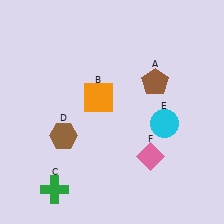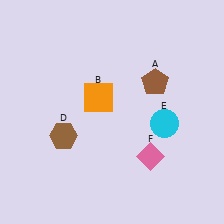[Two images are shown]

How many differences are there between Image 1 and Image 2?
There is 1 difference between the two images.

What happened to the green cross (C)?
The green cross (C) was removed in Image 2. It was in the bottom-left area of Image 1.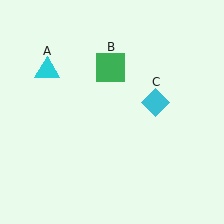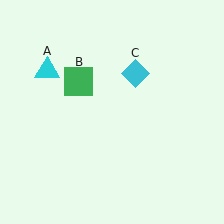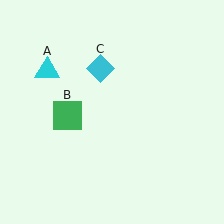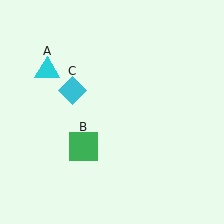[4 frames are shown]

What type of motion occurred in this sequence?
The green square (object B), cyan diamond (object C) rotated counterclockwise around the center of the scene.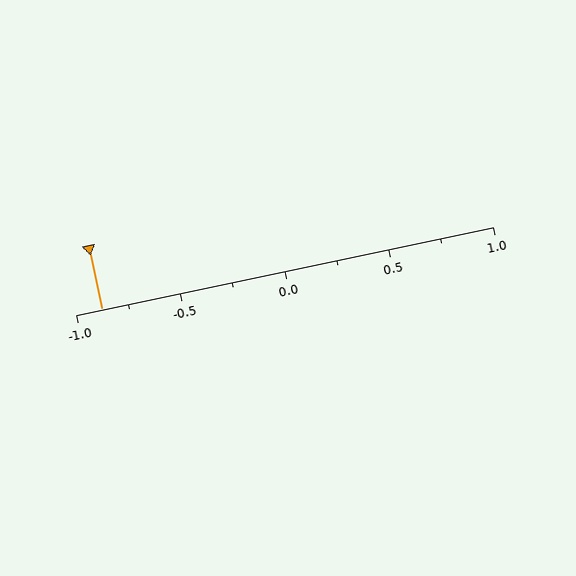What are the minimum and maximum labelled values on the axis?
The axis runs from -1.0 to 1.0.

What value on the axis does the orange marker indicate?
The marker indicates approximately -0.88.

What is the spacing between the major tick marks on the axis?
The major ticks are spaced 0.5 apart.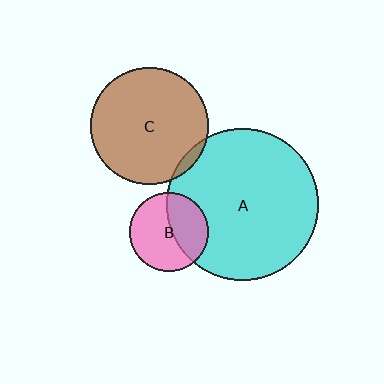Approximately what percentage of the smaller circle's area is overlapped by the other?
Approximately 40%.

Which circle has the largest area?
Circle A (cyan).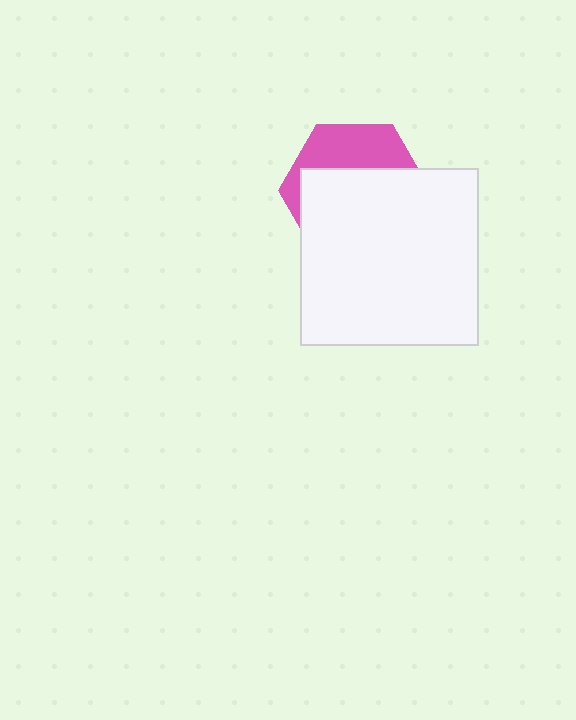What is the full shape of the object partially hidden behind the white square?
The partially hidden object is a pink hexagon.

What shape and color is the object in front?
The object in front is a white square.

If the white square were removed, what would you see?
You would see the complete pink hexagon.